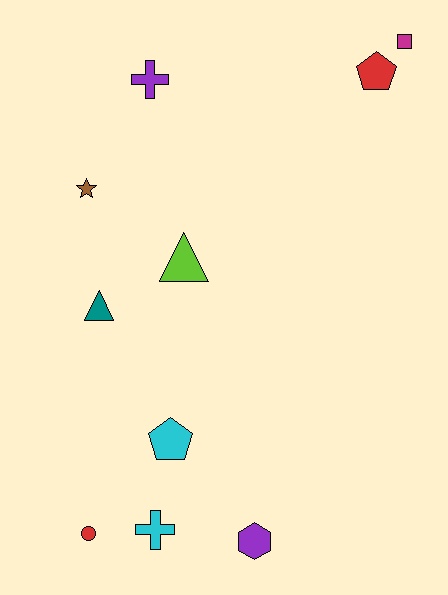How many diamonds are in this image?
There are no diamonds.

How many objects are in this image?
There are 10 objects.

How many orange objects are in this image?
There are no orange objects.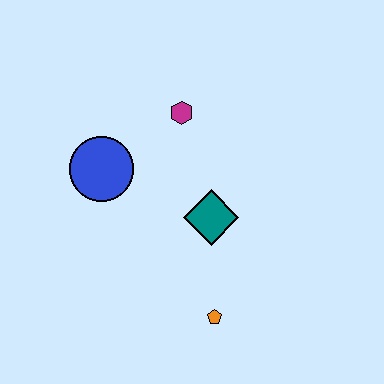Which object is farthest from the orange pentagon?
The magenta hexagon is farthest from the orange pentagon.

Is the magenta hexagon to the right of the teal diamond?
No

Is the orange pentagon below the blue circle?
Yes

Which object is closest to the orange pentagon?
The teal diamond is closest to the orange pentagon.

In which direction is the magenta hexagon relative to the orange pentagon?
The magenta hexagon is above the orange pentagon.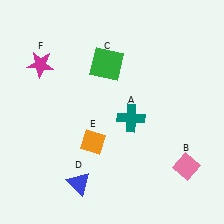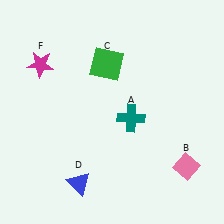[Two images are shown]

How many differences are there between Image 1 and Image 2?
There is 1 difference between the two images.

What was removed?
The orange diamond (E) was removed in Image 2.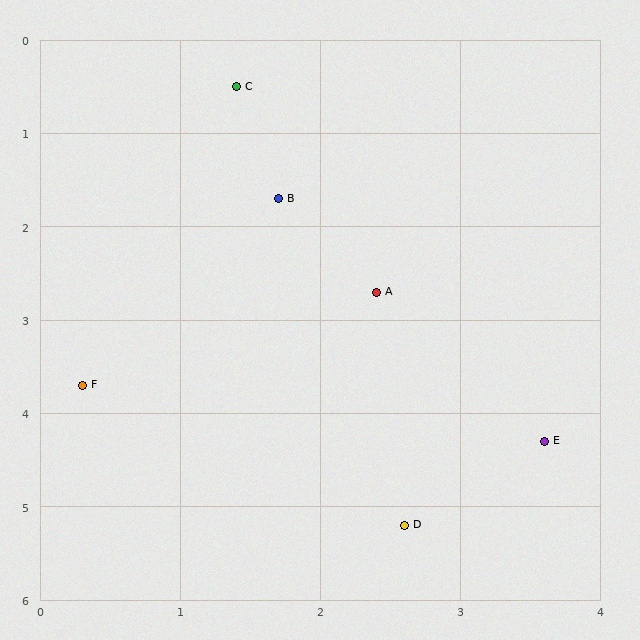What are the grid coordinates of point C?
Point C is at approximately (1.4, 0.5).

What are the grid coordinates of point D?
Point D is at approximately (2.6, 5.2).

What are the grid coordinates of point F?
Point F is at approximately (0.3, 3.7).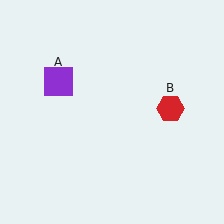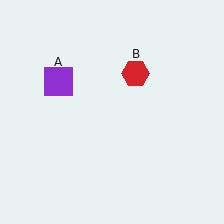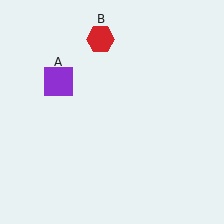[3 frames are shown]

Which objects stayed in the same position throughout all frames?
Purple square (object A) remained stationary.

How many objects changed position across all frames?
1 object changed position: red hexagon (object B).